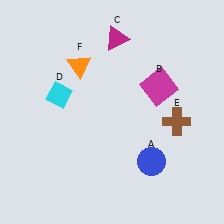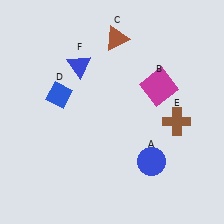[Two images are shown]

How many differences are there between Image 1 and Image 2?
There are 3 differences between the two images.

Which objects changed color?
C changed from magenta to brown. D changed from cyan to blue. F changed from orange to blue.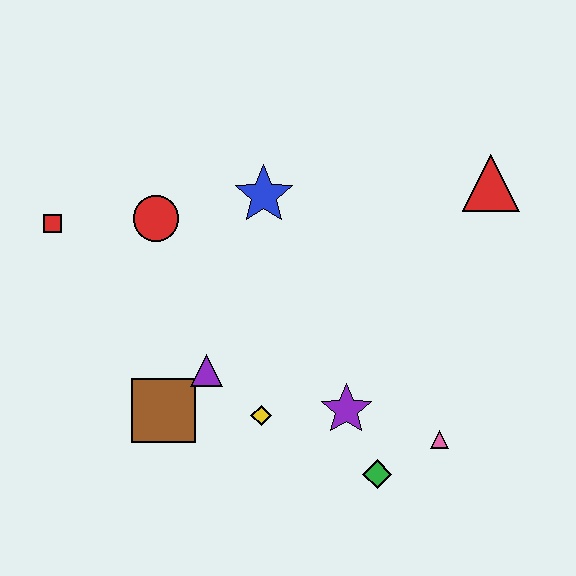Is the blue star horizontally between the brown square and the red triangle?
Yes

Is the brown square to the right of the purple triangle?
No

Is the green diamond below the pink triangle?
Yes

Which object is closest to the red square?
The red circle is closest to the red square.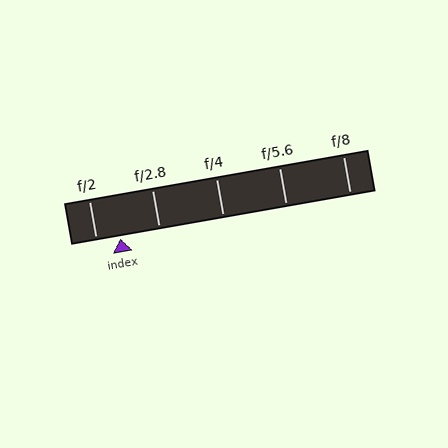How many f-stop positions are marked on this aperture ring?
There are 5 f-stop positions marked.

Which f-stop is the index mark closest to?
The index mark is closest to f/2.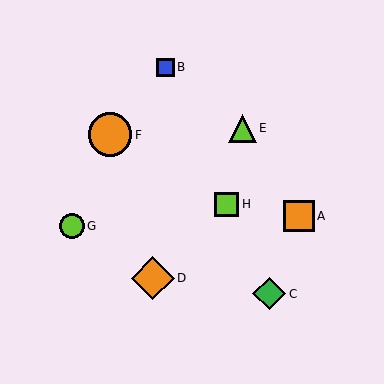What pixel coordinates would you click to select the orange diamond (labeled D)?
Click at (153, 278) to select the orange diamond D.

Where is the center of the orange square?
The center of the orange square is at (299, 216).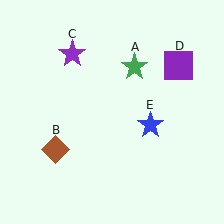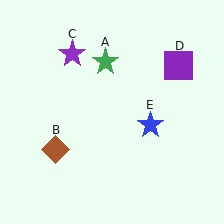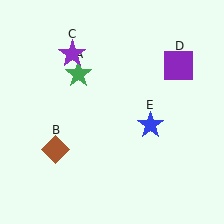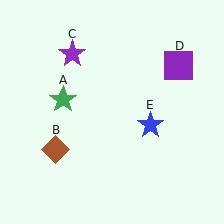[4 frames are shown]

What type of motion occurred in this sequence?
The green star (object A) rotated counterclockwise around the center of the scene.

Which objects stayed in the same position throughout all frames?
Brown diamond (object B) and purple star (object C) and purple square (object D) and blue star (object E) remained stationary.